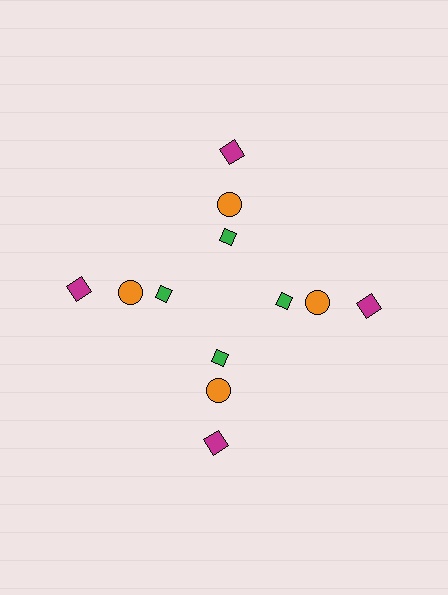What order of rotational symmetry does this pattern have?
This pattern has 4-fold rotational symmetry.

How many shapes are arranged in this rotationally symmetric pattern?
There are 12 shapes, arranged in 4 groups of 3.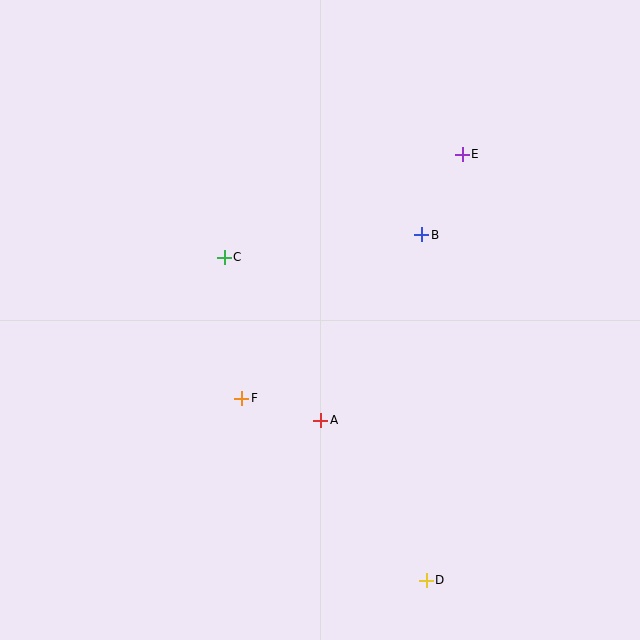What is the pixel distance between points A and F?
The distance between A and F is 82 pixels.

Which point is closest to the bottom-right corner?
Point D is closest to the bottom-right corner.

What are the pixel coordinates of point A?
Point A is at (321, 420).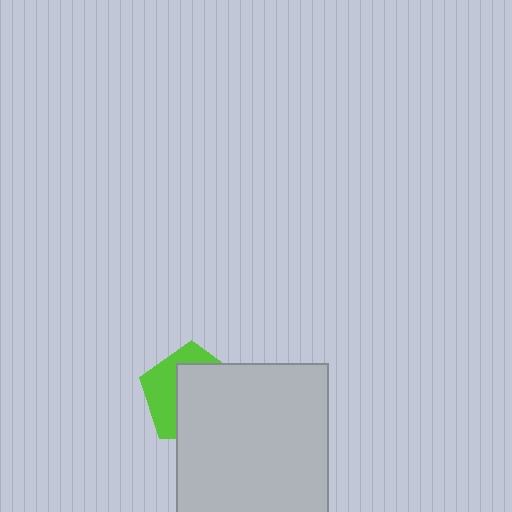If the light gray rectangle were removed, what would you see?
You would see the complete lime pentagon.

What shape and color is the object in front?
The object in front is a light gray rectangle.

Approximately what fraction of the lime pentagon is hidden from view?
Roughly 61% of the lime pentagon is hidden behind the light gray rectangle.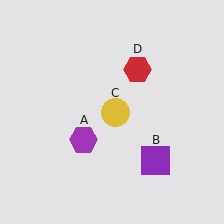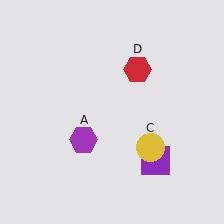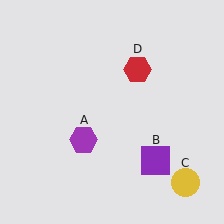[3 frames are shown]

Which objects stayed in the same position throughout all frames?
Purple hexagon (object A) and purple square (object B) and red hexagon (object D) remained stationary.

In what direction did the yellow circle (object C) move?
The yellow circle (object C) moved down and to the right.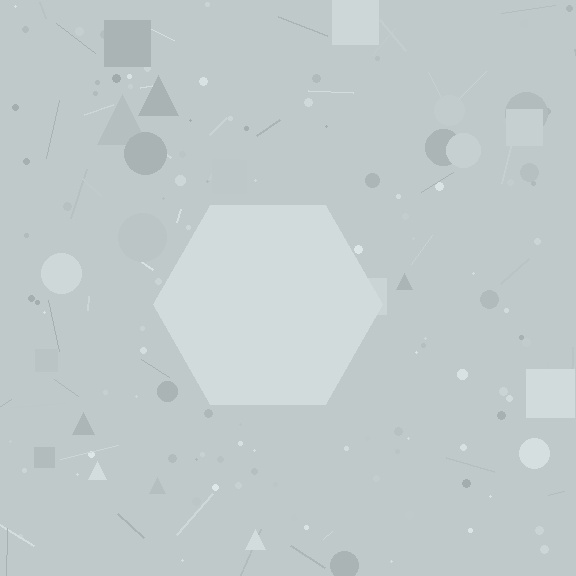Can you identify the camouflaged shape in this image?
The camouflaged shape is a hexagon.